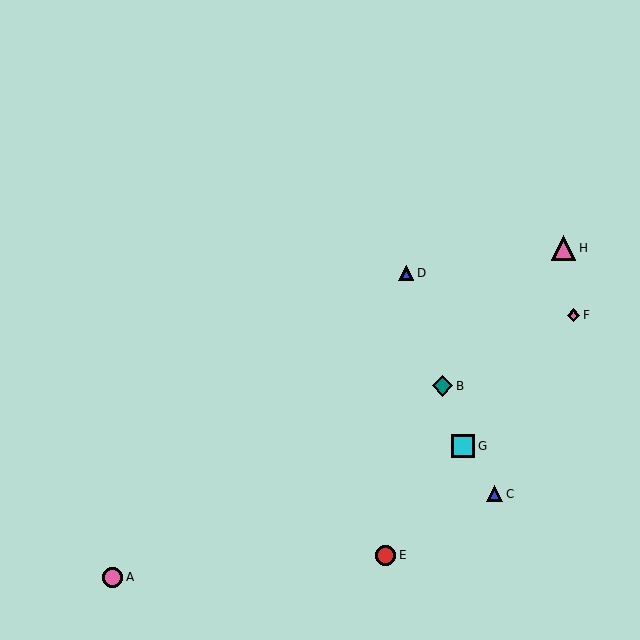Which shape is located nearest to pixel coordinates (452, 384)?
The teal diamond (labeled B) at (443, 386) is nearest to that location.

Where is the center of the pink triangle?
The center of the pink triangle is at (563, 248).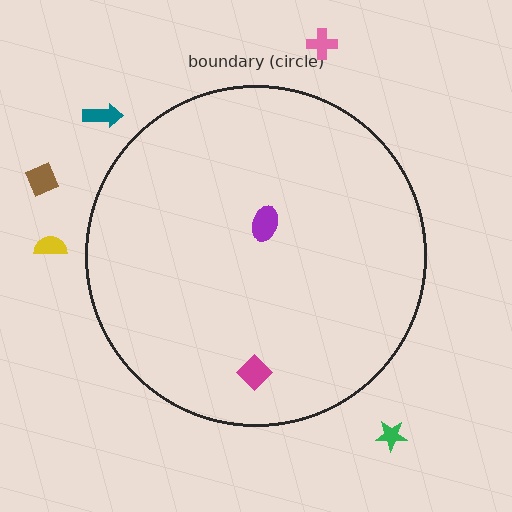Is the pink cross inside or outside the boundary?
Outside.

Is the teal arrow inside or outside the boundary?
Outside.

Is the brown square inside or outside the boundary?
Outside.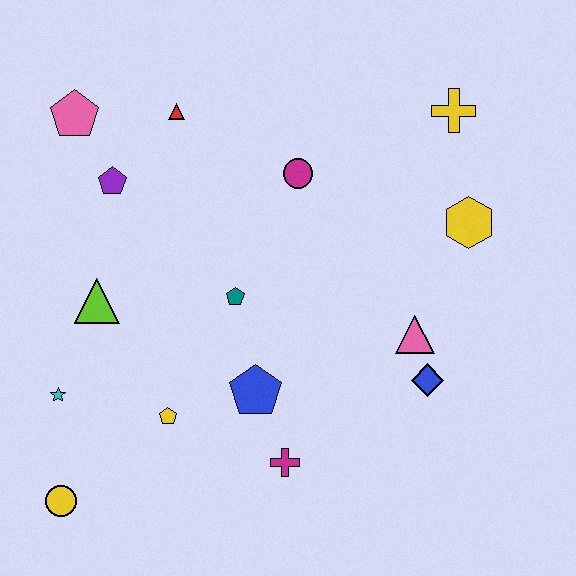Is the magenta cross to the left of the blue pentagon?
No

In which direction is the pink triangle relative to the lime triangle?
The pink triangle is to the right of the lime triangle.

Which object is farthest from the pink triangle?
The pink pentagon is farthest from the pink triangle.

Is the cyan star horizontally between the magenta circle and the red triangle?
No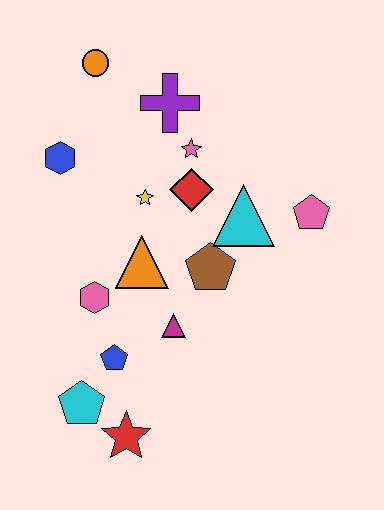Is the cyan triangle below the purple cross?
Yes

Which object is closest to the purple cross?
The pink star is closest to the purple cross.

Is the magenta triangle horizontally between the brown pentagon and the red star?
Yes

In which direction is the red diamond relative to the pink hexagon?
The red diamond is above the pink hexagon.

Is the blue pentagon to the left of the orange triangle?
Yes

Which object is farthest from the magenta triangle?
The orange circle is farthest from the magenta triangle.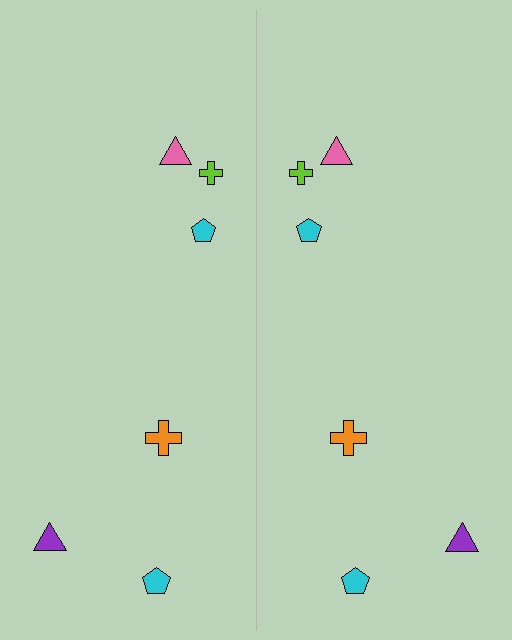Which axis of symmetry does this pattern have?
The pattern has a vertical axis of symmetry running through the center of the image.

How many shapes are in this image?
There are 12 shapes in this image.